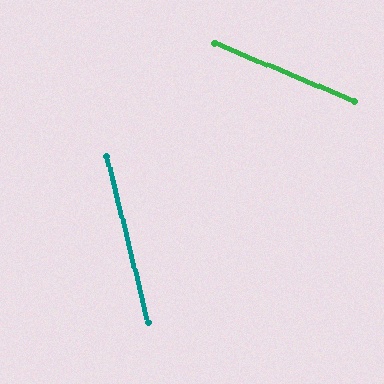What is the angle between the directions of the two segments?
Approximately 53 degrees.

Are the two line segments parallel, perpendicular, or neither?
Neither parallel nor perpendicular — they differ by about 53°.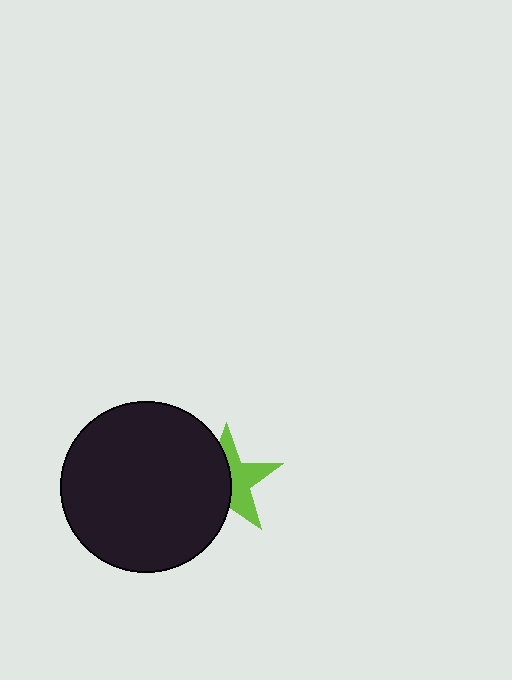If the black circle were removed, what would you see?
You would see the complete lime star.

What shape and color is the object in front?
The object in front is a black circle.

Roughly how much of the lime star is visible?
About half of it is visible (roughly 49%).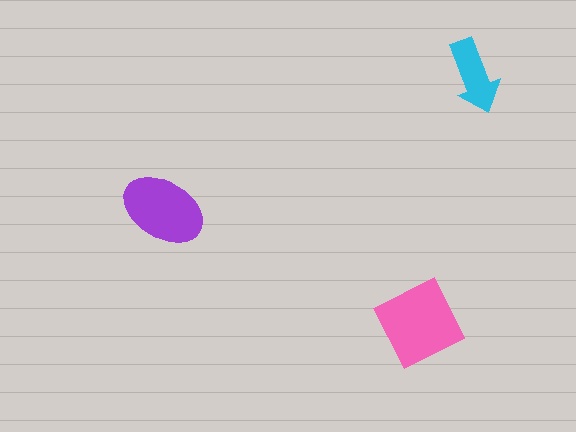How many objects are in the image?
There are 3 objects in the image.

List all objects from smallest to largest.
The cyan arrow, the purple ellipse, the pink diamond.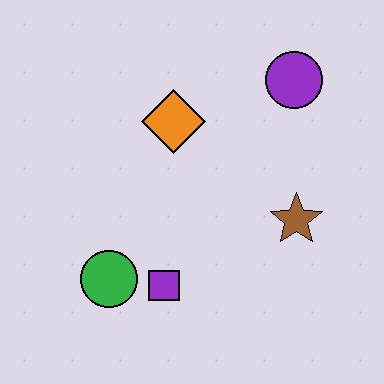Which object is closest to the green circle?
The purple square is closest to the green circle.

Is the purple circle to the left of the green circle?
No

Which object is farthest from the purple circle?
The green circle is farthest from the purple circle.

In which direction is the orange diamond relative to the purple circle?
The orange diamond is to the left of the purple circle.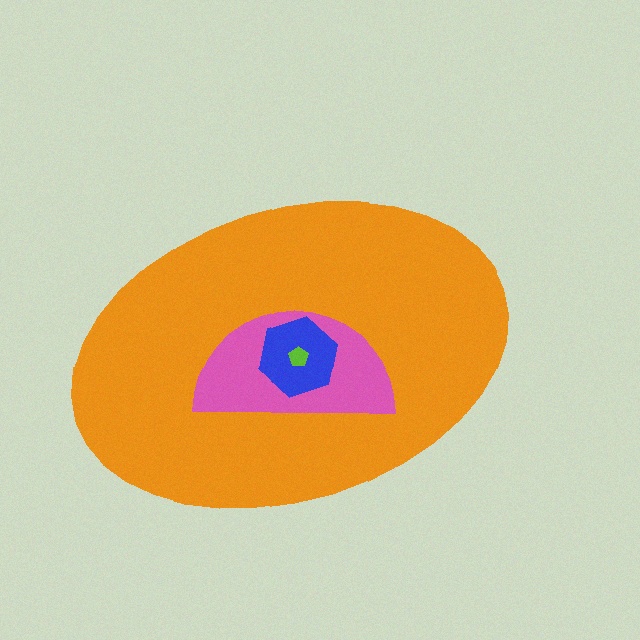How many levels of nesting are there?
4.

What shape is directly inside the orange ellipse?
The pink semicircle.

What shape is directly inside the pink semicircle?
The blue hexagon.